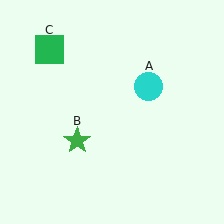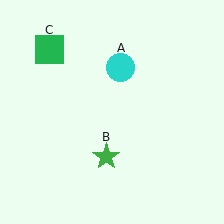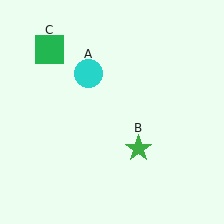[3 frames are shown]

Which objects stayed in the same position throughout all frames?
Green square (object C) remained stationary.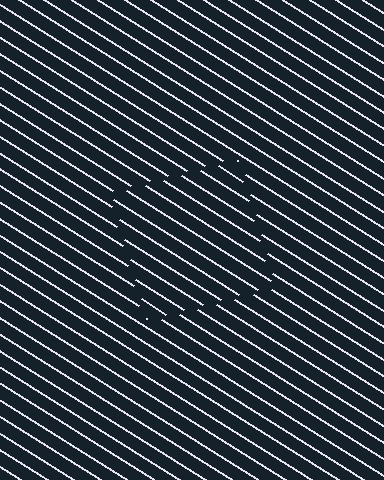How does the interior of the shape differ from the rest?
The interior of the shape contains the same grating, shifted by half a period — the contour is defined by the phase discontinuity where line-ends from the inner and outer gratings abut.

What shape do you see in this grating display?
An illusory square. The interior of the shape contains the same grating, shifted by half a period — the contour is defined by the phase discontinuity where line-ends from the inner and outer gratings abut.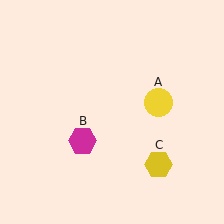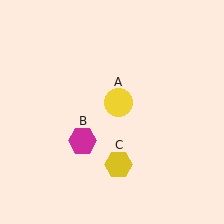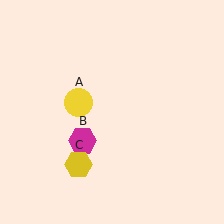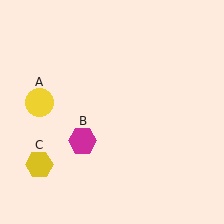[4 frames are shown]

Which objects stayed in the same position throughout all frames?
Magenta hexagon (object B) remained stationary.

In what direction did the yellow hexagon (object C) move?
The yellow hexagon (object C) moved left.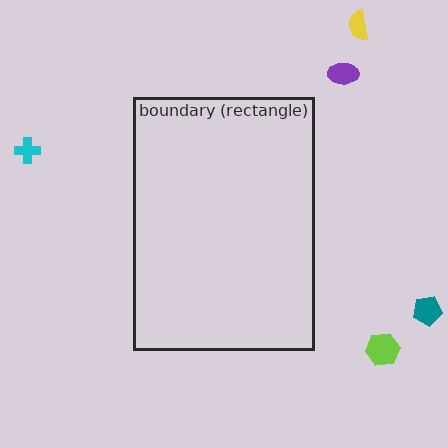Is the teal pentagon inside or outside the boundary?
Outside.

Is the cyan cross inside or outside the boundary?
Outside.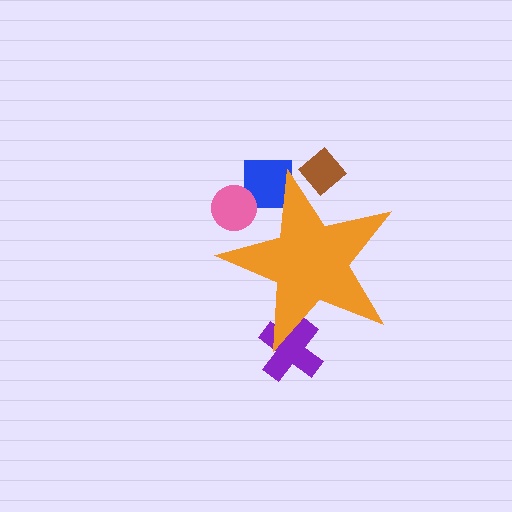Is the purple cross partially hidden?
Yes, the purple cross is partially hidden behind the orange star.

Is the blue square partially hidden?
Yes, the blue square is partially hidden behind the orange star.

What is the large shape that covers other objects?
An orange star.